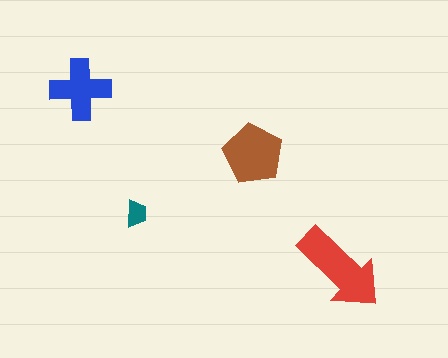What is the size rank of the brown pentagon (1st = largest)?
2nd.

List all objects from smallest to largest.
The teal trapezoid, the blue cross, the brown pentagon, the red arrow.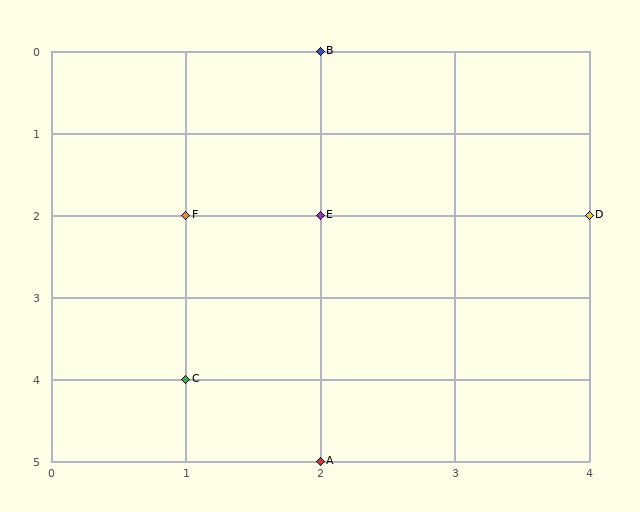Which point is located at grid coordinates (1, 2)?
Point F is at (1, 2).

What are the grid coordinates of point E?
Point E is at grid coordinates (2, 2).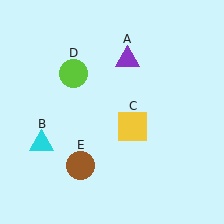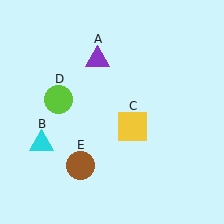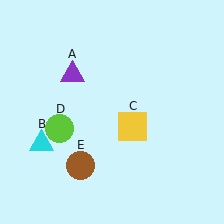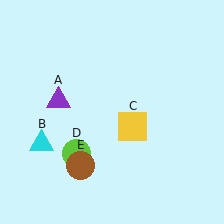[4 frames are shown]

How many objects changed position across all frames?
2 objects changed position: purple triangle (object A), lime circle (object D).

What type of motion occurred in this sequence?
The purple triangle (object A), lime circle (object D) rotated counterclockwise around the center of the scene.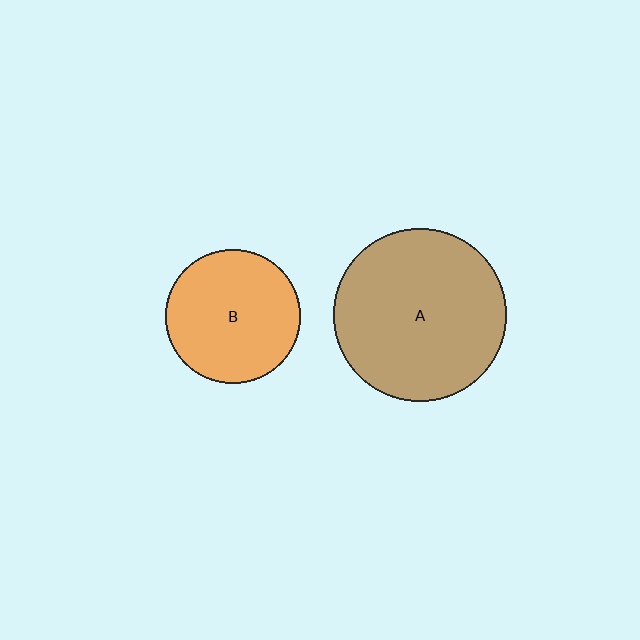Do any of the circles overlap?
No, none of the circles overlap.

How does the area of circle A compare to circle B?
Approximately 1.6 times.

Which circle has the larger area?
Circle A (brown).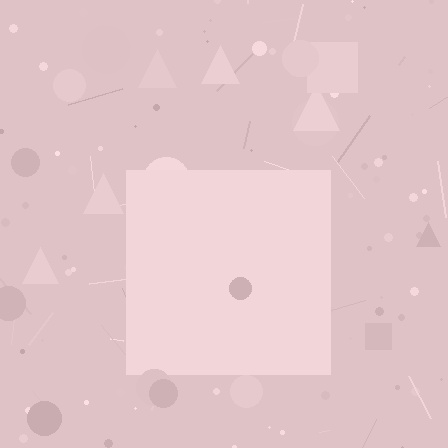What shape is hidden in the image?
A square is hidden in the image.